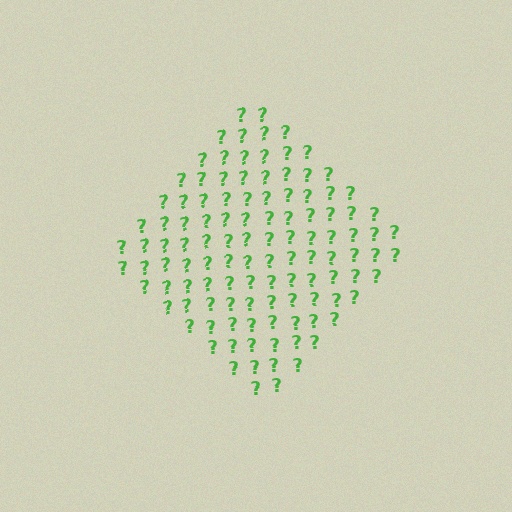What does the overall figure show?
The overall figure shows a diamond.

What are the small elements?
The small elements are question marks.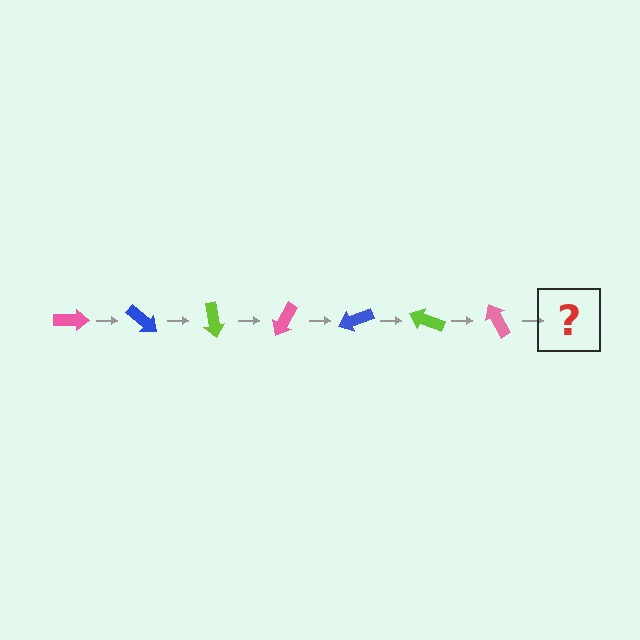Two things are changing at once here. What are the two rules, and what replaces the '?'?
The two rules are that it rotates 40 degrees each step and the color cycles through pink, blue, and lime. The '?' should be a blue arrow, rotated 280 degrees from the start.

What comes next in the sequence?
The next element should be a blue arrow, rotated 280 degrees from the start.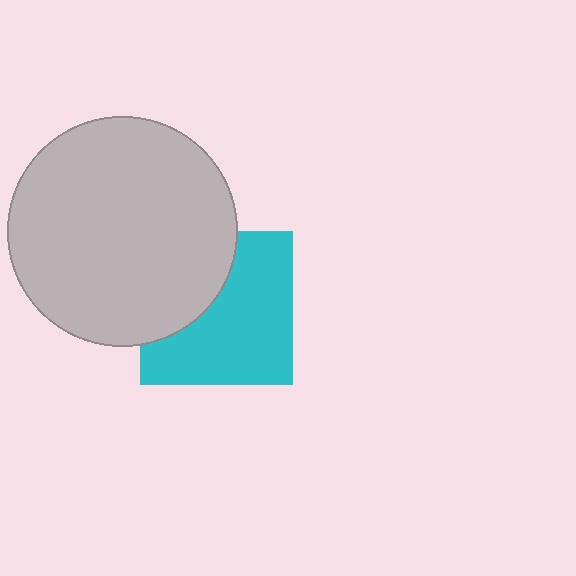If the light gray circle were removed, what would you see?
You would see the complete cyan square.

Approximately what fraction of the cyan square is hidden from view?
Roughly 36% of the cyan square is hidden behind the light gray circle.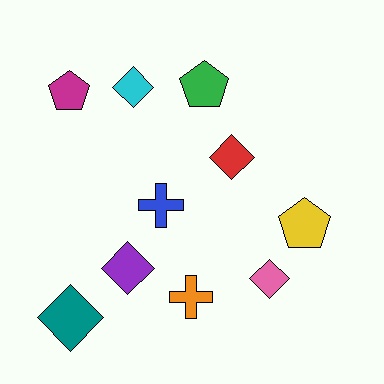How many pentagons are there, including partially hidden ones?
There are 3 pentagons.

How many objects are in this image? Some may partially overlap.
There are 10 objects.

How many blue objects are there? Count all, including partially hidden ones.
There is 1 blue object.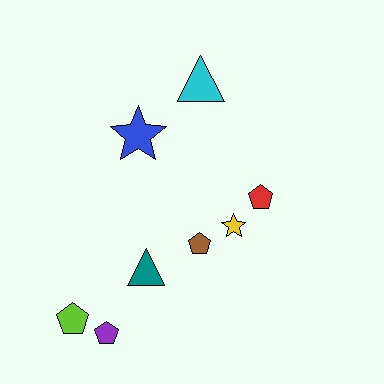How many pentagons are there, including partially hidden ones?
There are 4 pentagons.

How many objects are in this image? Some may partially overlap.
There are 8 objects.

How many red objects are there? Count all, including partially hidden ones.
There is 1 red object.